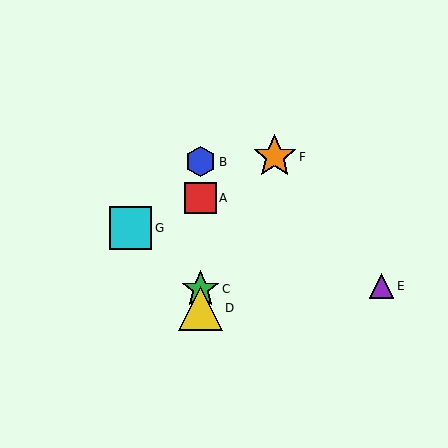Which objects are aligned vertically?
Objects A, B, C, D are aligned vertically.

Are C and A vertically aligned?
Yes, both are at x≈200.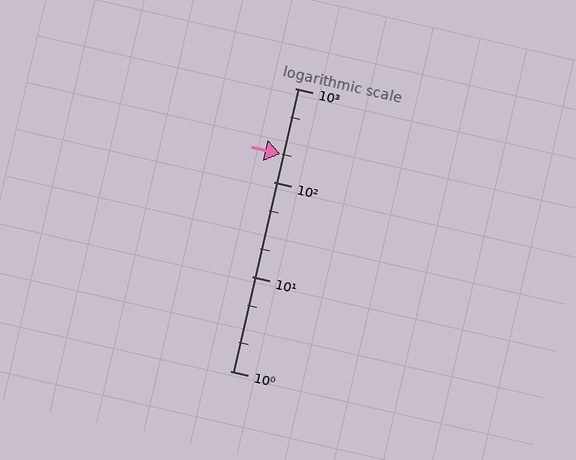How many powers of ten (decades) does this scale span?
The scale spans 3 decades, from 1 to 1000.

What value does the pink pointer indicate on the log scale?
The pointer indicates approximately 200.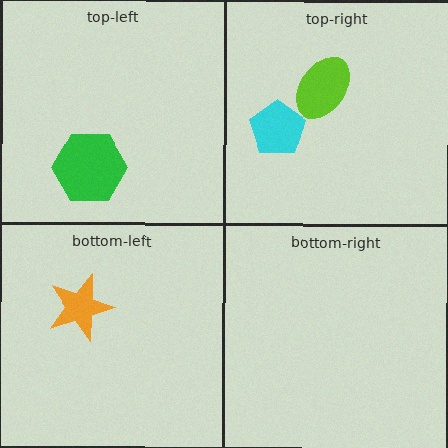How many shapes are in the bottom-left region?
1.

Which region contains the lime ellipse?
The top-right region.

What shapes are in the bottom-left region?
The orange star.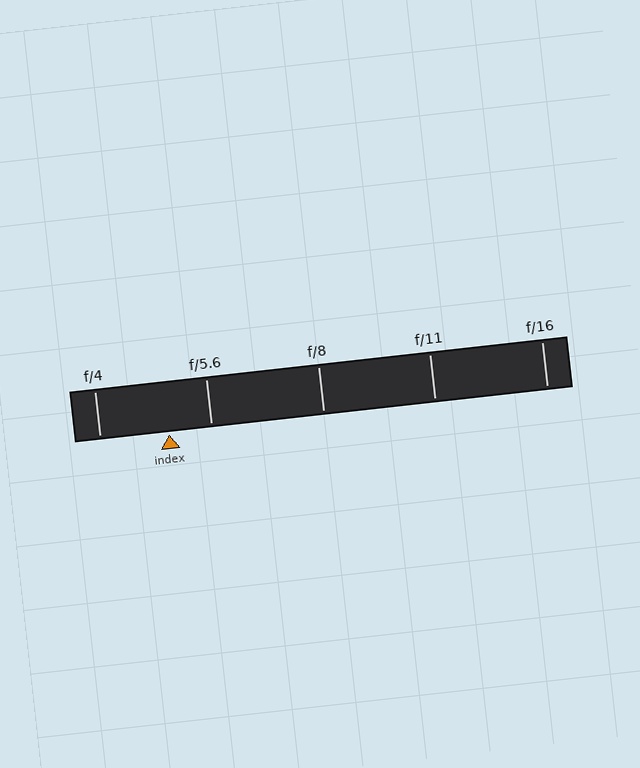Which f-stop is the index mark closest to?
The index mark is closest to f/5.6.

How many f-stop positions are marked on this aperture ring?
There are 5 f-stop positions marked.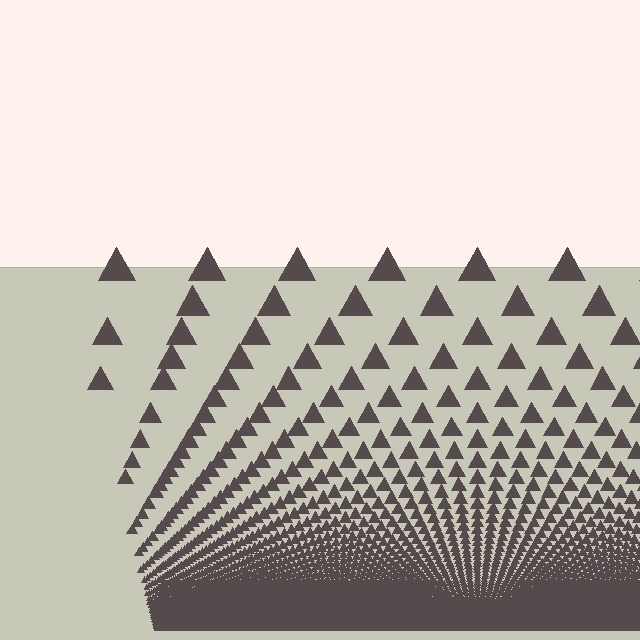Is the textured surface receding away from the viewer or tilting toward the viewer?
The surface appears to tilt toward the viewer. Texture elements get larger and sparser toward the top.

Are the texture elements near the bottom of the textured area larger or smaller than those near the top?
Smaller. The gradient is inverted — elements near the bottom are smaller and denser.